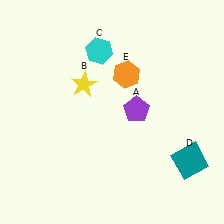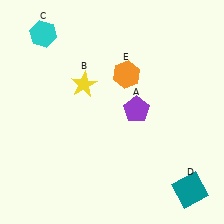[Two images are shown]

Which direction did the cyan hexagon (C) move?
The cyan hexagon (C) moved left.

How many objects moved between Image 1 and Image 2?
2 objects moved between the two images.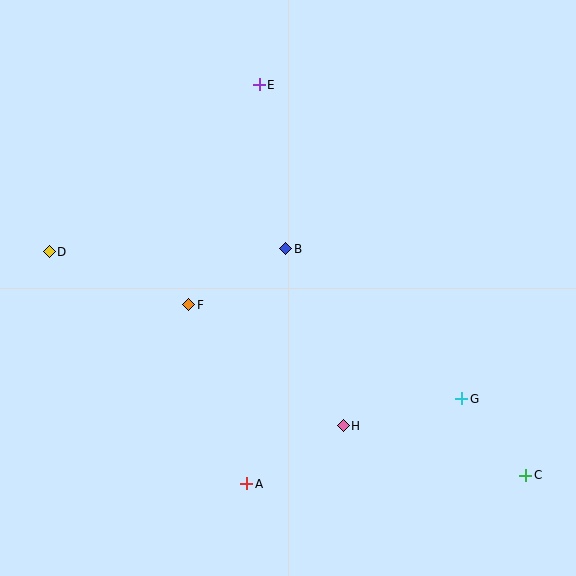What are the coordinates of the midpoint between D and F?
The midpoint between D and F is at (119, 278).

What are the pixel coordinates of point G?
Point G is at (462, 399).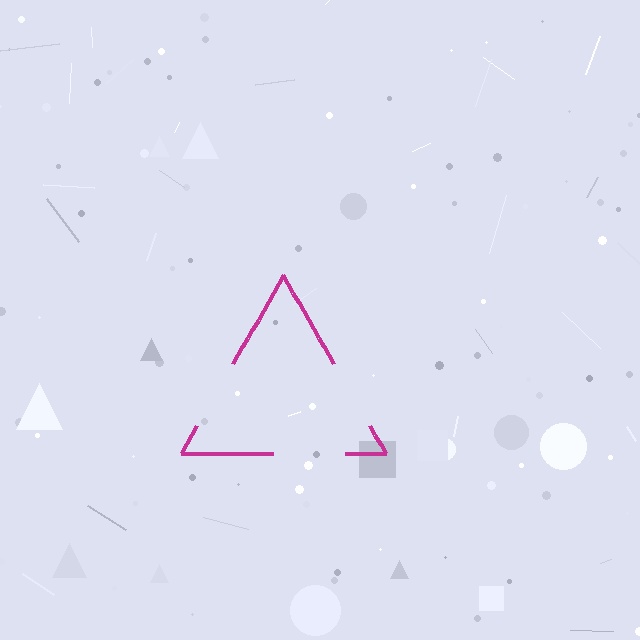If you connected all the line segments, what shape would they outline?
They would outline a triangle.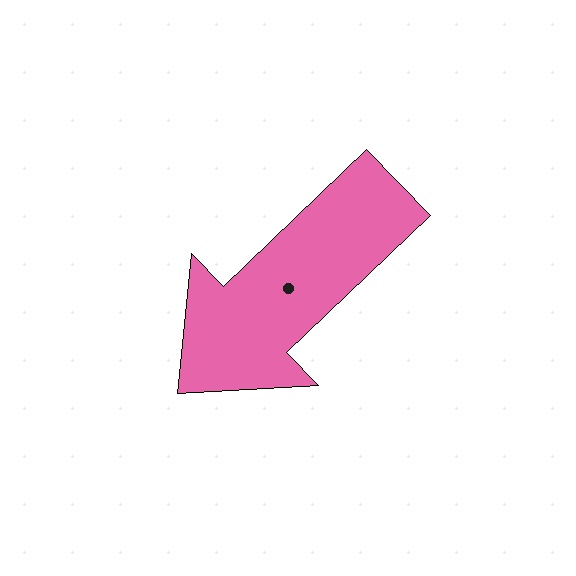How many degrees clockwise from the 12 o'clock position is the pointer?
Approximately 226 degrees.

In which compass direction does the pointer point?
Southwest.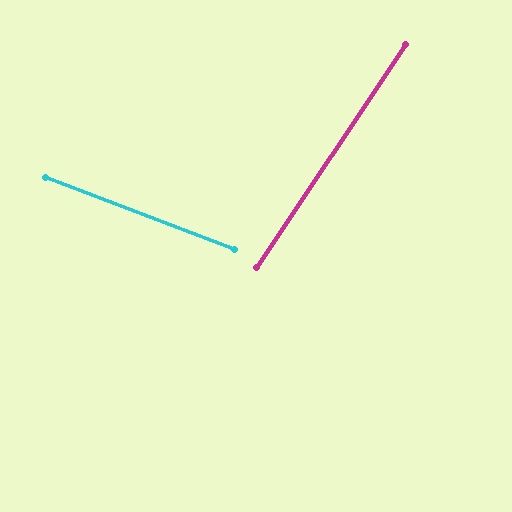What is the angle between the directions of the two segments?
Approximately 77 degrees.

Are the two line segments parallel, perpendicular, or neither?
Neither parallel nor perpendicular — they differ by about 77°.